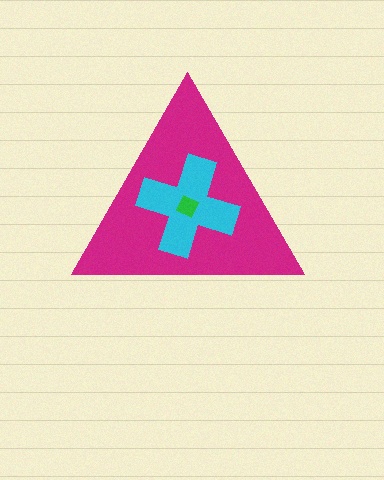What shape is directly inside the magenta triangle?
The cyan cross.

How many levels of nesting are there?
3.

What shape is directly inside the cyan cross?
The green diamond.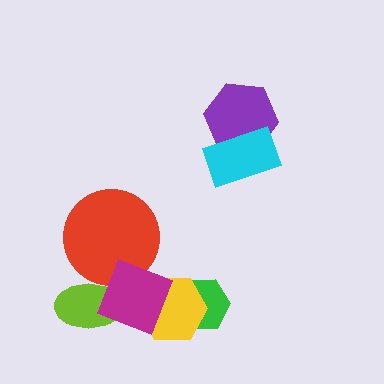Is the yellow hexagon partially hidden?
Yes, it is partially covered by another shape.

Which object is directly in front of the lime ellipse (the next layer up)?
The red circle is directly in front of the lime ellipse.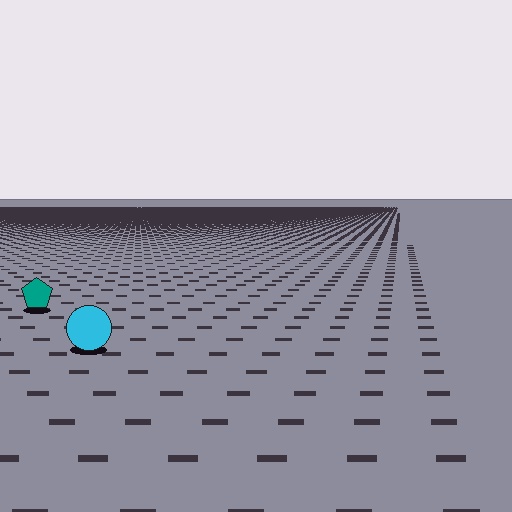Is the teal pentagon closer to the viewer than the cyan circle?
No. The cyan circle is closer — you can tell from the texture gradient: the ground texture is coarser near it.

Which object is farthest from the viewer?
The teal pentagon is farthest from the viewer. It appears smaller and the ground texture around it is denser.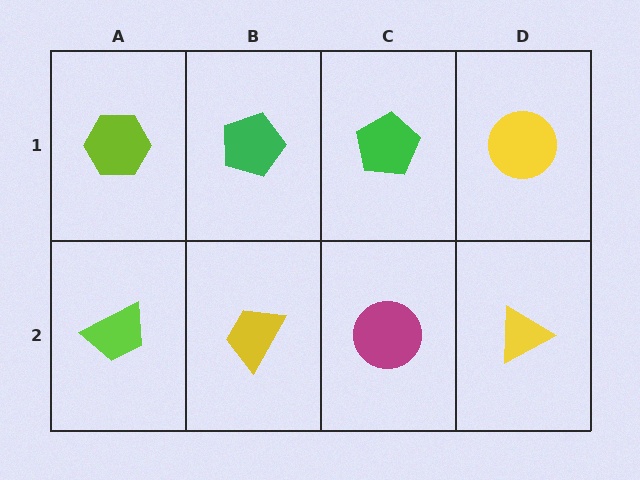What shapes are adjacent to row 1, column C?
A magenta circle (row 2, column C), a green pentagon (row 1, column B), a yellow circle (row 1, column D).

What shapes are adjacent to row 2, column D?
A yellow circle (row 1, column D), a magenta circle (row 2, column C).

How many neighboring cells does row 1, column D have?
2.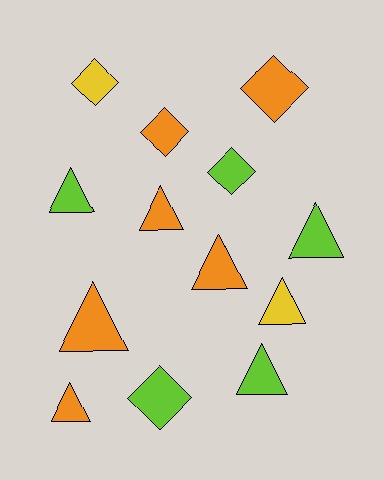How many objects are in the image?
There are 13 objects.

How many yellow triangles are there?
There is 1 yellow triangle.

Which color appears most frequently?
Orange, with 6 objects.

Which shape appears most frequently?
Triangle, with 8 objects.